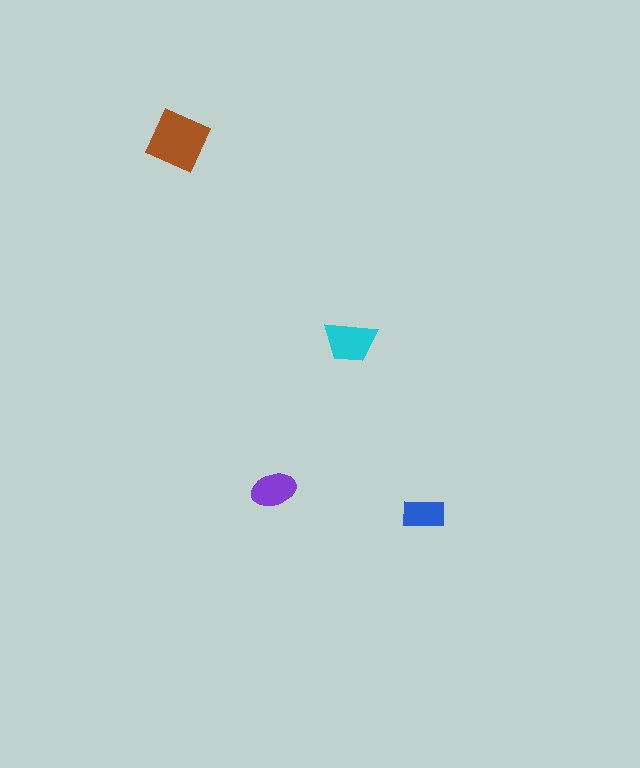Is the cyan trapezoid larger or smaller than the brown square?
Smaller.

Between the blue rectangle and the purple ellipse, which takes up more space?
The purple ellipse.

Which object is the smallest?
The blue rectangle.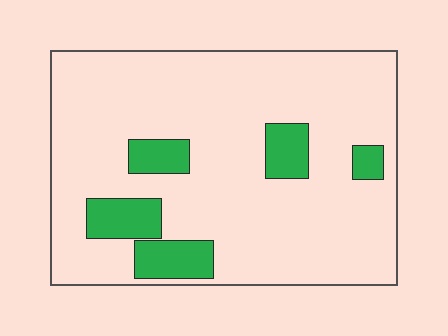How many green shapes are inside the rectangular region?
5.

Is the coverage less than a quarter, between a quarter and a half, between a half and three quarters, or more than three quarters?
Less than a quarter.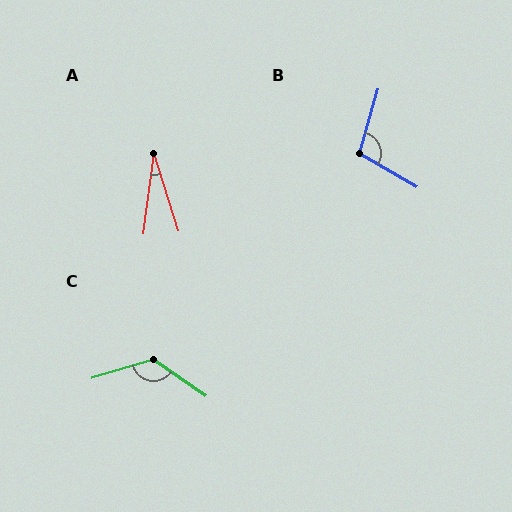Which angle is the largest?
C, at approximately 129 degrees.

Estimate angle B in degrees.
Approximately 104 degrees.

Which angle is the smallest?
A, at approximately 25 degrees.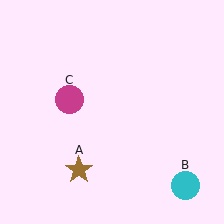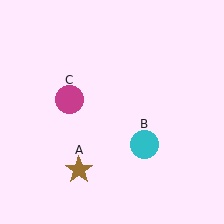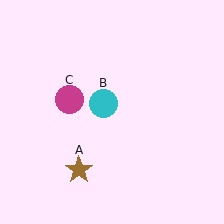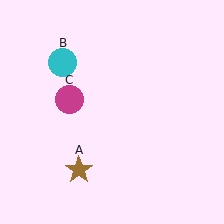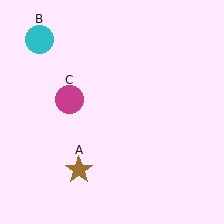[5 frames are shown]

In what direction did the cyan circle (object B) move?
The cyan circle (object B) moved up and to the left.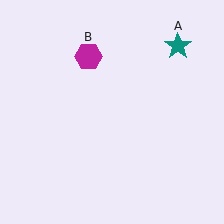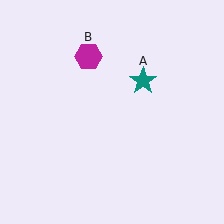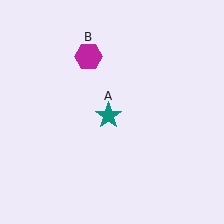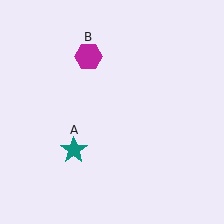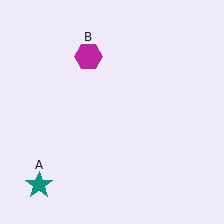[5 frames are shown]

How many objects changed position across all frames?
1 object changed position: teal star (object A).